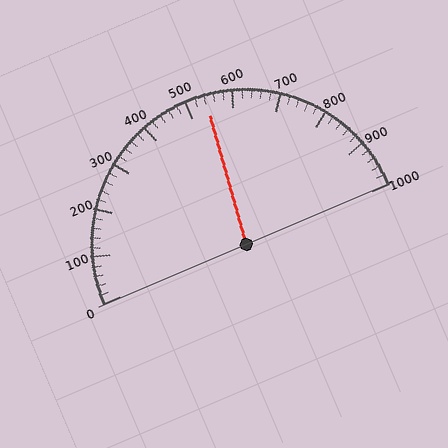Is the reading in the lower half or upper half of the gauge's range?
The reading is in the upper half of the range (0 to 1000).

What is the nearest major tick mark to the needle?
The nearest major tick mark is 500.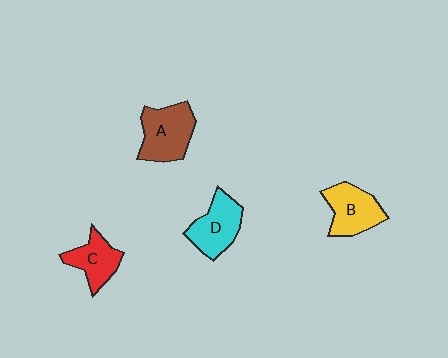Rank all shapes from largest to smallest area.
From largest to smallest: A (brown), B (yellow), D (cyan), C (red).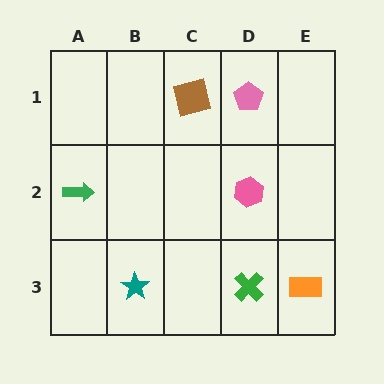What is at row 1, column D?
A pink pentagon.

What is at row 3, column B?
A teal star.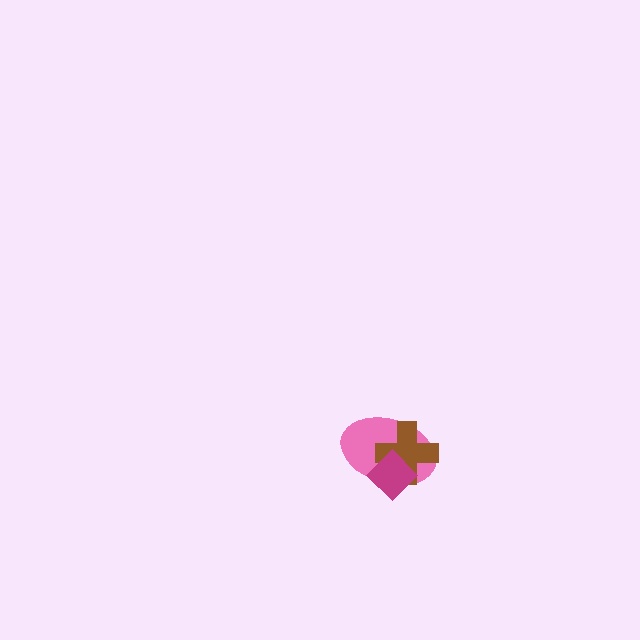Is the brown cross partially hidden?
Yes, it is partially covered by another shape.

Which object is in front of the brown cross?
The magenta diamond is in front of the brown cross.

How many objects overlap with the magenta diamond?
2 objects overlap with the magenta diamond.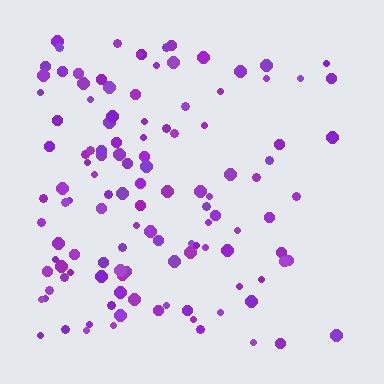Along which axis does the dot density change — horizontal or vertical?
Horizontal.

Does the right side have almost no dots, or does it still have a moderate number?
Still a moderate number, just noticeably fewer than the left.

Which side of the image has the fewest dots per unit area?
The right.